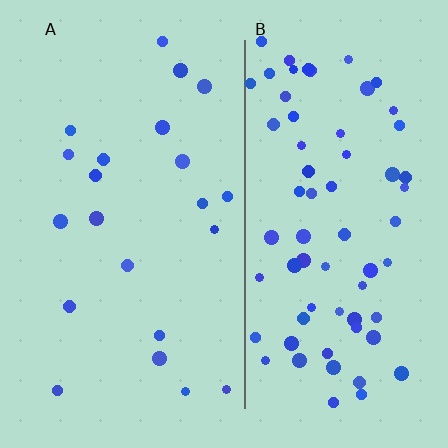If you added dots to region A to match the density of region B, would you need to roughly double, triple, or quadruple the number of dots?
Approximately triple.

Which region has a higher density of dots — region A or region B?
B (the right).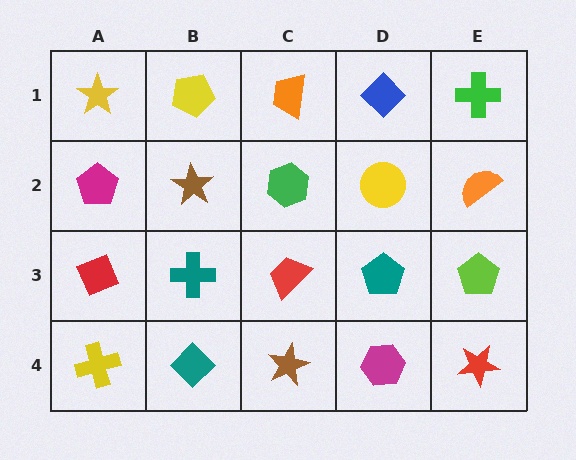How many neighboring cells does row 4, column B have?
3.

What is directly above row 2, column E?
A green cross.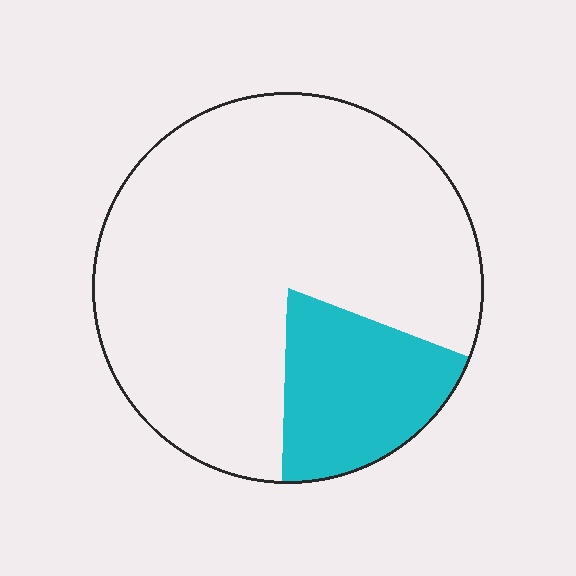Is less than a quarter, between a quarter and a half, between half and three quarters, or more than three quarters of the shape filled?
Less than a quarter.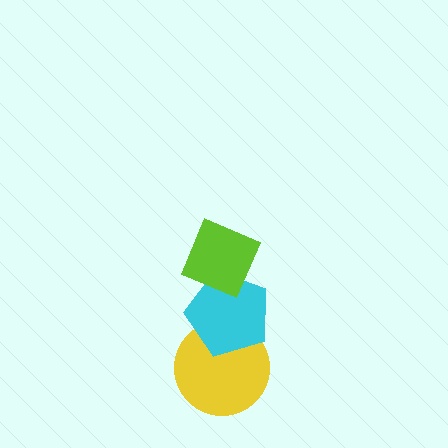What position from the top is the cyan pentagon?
The cyan pentagon is 2nd from the top.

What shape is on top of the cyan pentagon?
The lime diamond is on top of the cyan pentagon.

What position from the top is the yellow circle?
The yellow circle is 3rd from the top.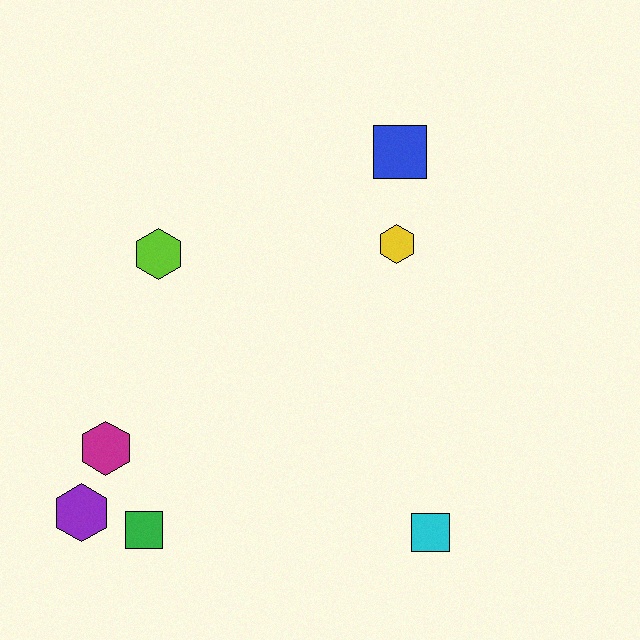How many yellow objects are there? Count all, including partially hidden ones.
There is 1 yellow object.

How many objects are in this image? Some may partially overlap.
There are 7 objects.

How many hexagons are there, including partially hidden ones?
There are 4 hexagons.